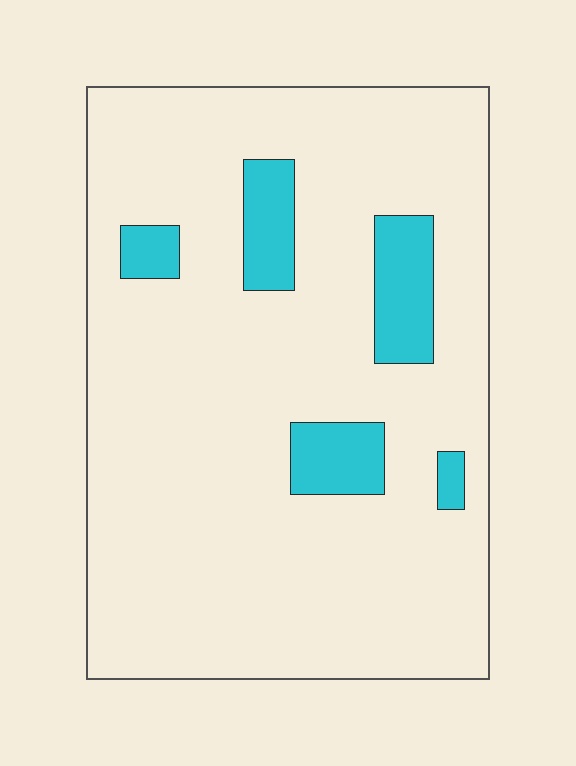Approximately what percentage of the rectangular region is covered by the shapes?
Approximately 10%.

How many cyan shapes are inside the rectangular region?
5.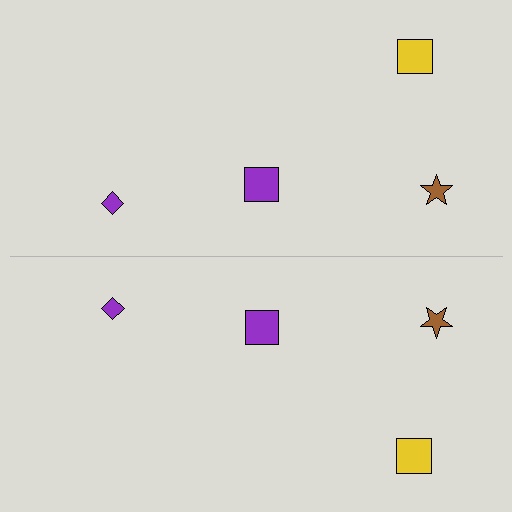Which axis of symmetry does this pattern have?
The pattern has a horizontal axis of symmetry running through the center of the image.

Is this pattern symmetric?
Yes, this pattern has bilateral (reflection) symmetry.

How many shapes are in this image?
There are 8 shapes in this image.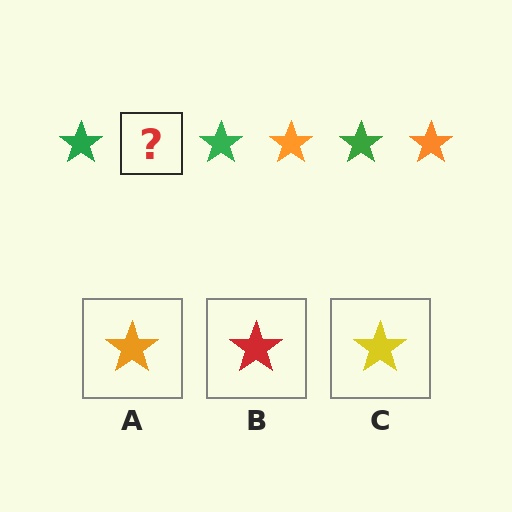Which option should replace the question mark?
Option A.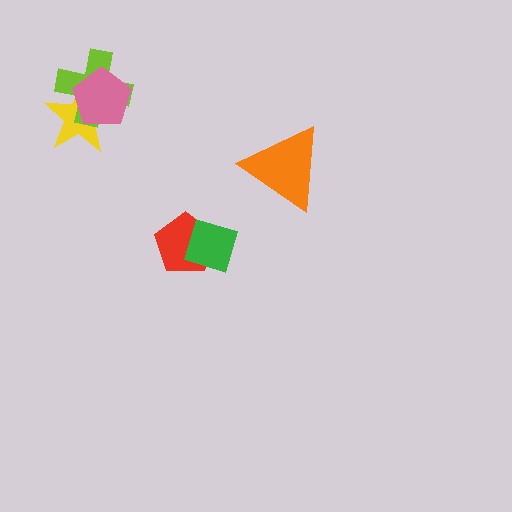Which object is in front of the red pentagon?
The green diamond is in front of the red pentagon.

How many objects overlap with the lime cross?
2 objects overlap with the lime cross.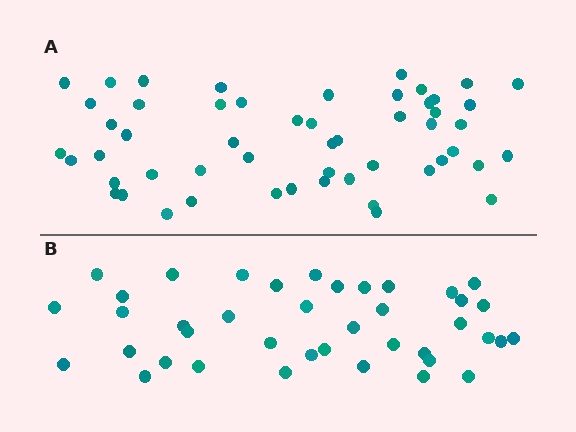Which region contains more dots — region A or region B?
Region A (the top region) has more dots.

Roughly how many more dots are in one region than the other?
Region A has approximately 15 more dots than region B.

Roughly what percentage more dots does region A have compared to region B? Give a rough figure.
About 30% more.